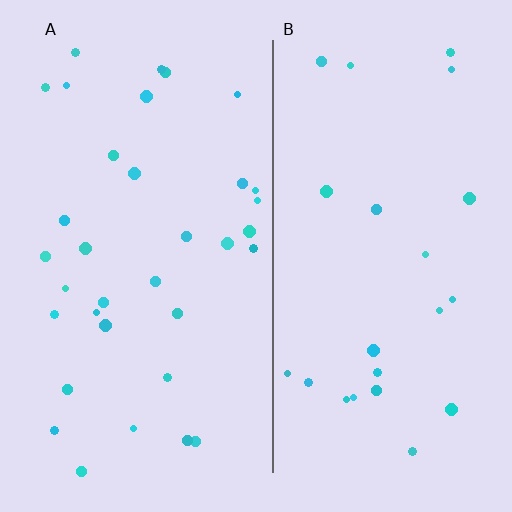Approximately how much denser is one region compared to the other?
Approximately 1.5× — region A over region B.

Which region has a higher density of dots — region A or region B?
A (the left).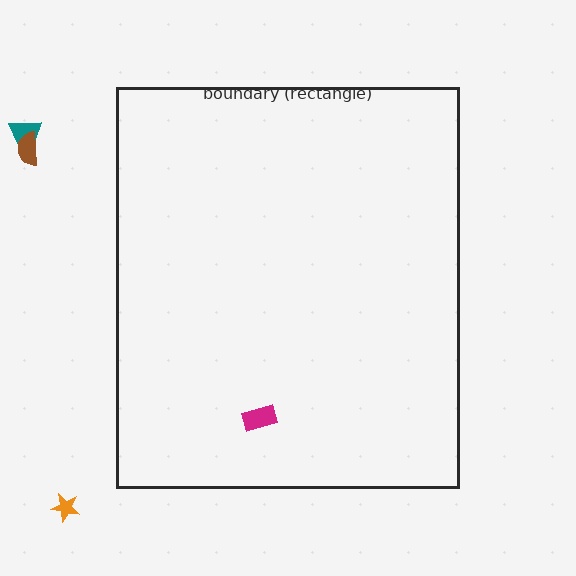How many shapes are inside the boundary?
1 inside, 3 outside.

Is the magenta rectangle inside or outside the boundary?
Inside.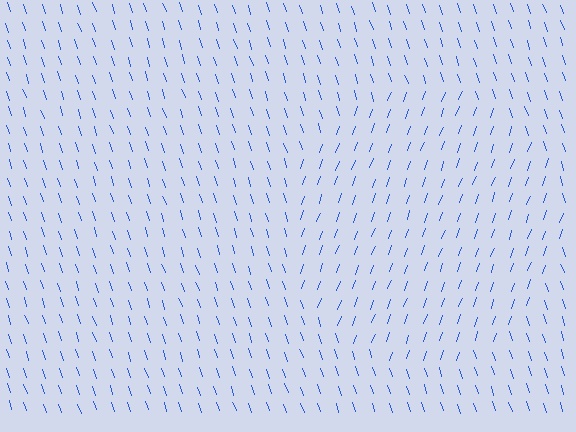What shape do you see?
I see a circle.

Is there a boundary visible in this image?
Yes, there is a texture boundary formed by a change in line orientation.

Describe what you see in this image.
The image is filled with small blue line segments. A circle region in the image has lines oriented differently from the surrounding lines, creating a visible texture boundary.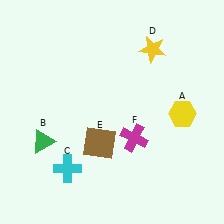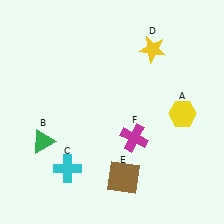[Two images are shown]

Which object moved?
The brown square (E) moved down.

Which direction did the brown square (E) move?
The brown square (E) moved down.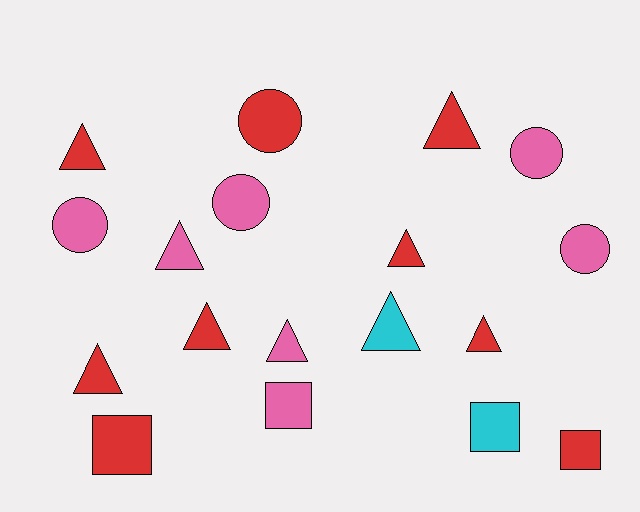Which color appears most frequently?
Red, with 9 objects.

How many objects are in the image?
There are 18 objects.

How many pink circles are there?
There are 4 pink circles.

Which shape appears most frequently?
Triangle, with 9 objects.